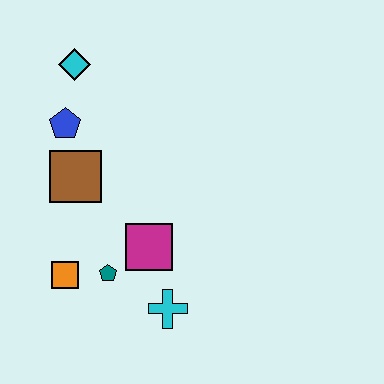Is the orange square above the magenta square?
No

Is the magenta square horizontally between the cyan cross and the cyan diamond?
Yes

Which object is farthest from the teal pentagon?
The cyan diamond is farthest from the teal pentagon.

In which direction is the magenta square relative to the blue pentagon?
The magenta square is below the blue pentagon.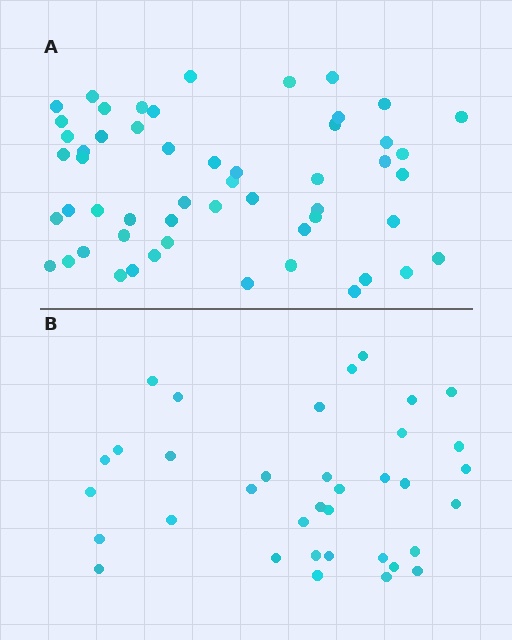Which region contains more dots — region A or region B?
Region A (the top region) has more dots.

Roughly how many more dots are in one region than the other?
Region A has approximately 20 more dots than region B.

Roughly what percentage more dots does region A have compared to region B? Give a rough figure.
About 50% more.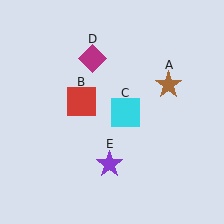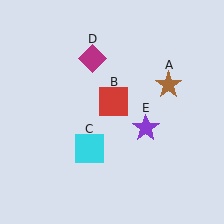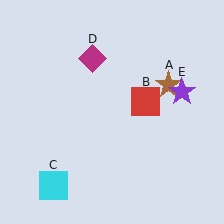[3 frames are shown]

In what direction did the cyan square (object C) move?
The cyan square (object C) moved down and to the left.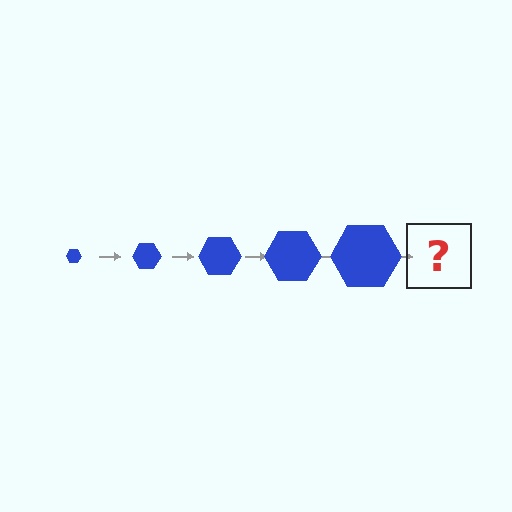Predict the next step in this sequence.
The next step is a blue hexagon, larger than the previous one.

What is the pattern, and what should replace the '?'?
The pattern is that the hexagon gets progressively larger each step. The '?' should be a blue hexagon, larger than the previous one.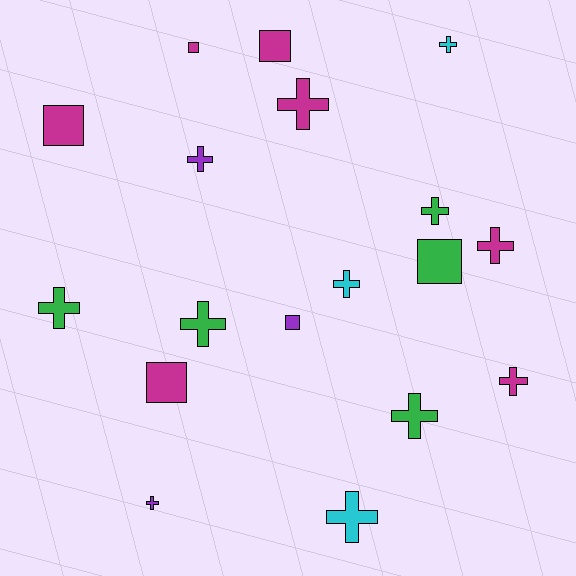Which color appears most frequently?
Magenta, with 7 objects.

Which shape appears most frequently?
Cross, with 12 objects.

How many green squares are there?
There is 1 green square.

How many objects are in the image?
There are 18 objects.